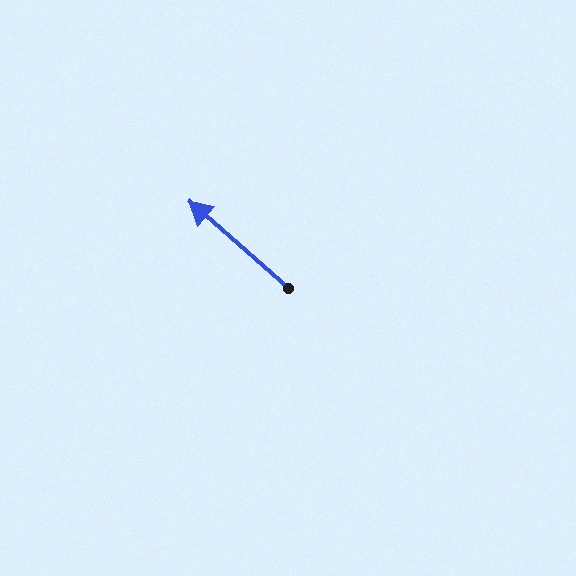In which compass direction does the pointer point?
Northwest.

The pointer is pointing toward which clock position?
Roughly 10 o'clock.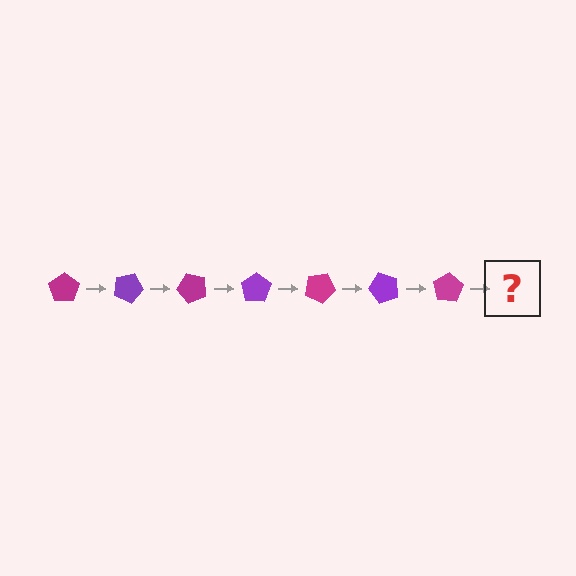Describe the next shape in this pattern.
It should be a purple pentagon, rotated 175 degrees from the start.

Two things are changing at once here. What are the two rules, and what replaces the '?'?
The two rules are that it rotates 25 degrees each step and the color cycles through magenta and purple. The '?' should be a purple pentagon, rotated 175 degrees from the start.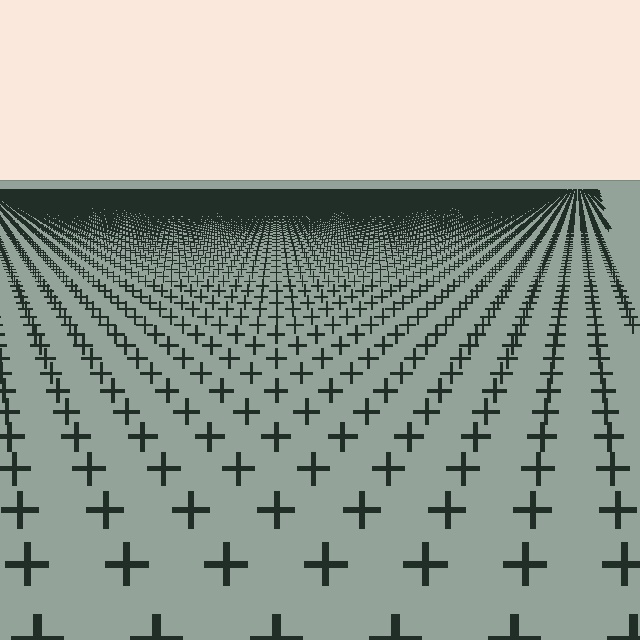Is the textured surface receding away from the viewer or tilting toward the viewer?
The surface is receding away from the viewer. Texture elements get smaller and denser toward the top.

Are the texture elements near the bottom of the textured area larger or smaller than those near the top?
Larger. Near the bottom, elements are closer to the viewer and appear at a bigger on-screen size.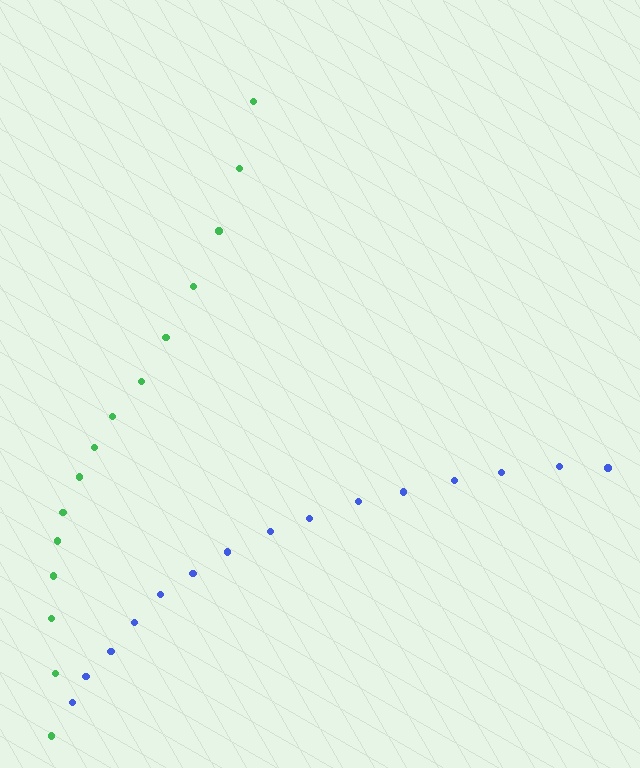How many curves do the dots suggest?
There are 2 distinct paths.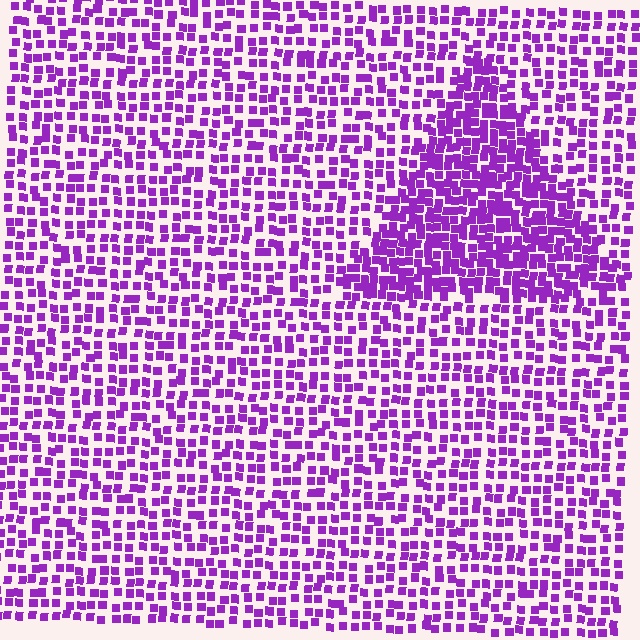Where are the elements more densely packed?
The elements are more densely packed inside the triangle boundary.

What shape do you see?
I see a triangle.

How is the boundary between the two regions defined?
The boundary is defined by a change in element density (approximately 1.8x ratio). All elements are the same color, size, and shape.